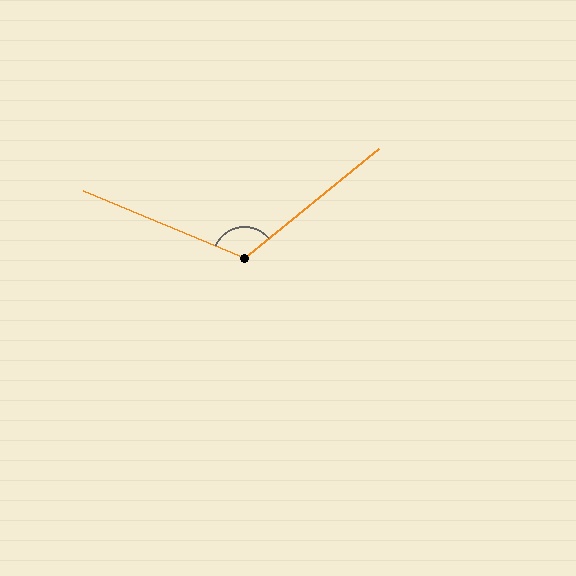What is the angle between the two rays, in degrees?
Approximately 118 degrees.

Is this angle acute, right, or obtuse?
It is obtuse.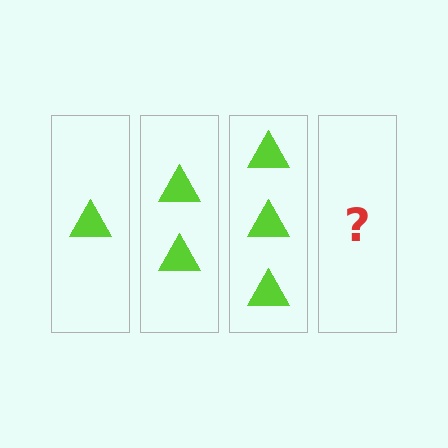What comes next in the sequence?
The next element should be 4 triangles.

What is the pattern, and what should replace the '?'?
The pattern is that each step adds one more triangle. The '?' should be 4 triangles.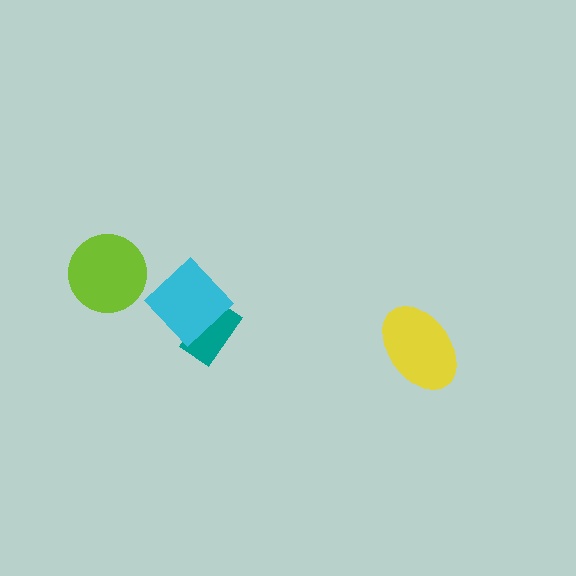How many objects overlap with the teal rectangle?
1 object overlaps with the teal rectangle.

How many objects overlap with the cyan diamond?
1 object overlaps with the cyan diamond.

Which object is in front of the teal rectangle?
The cyan diamond is in front of the teal rectangle.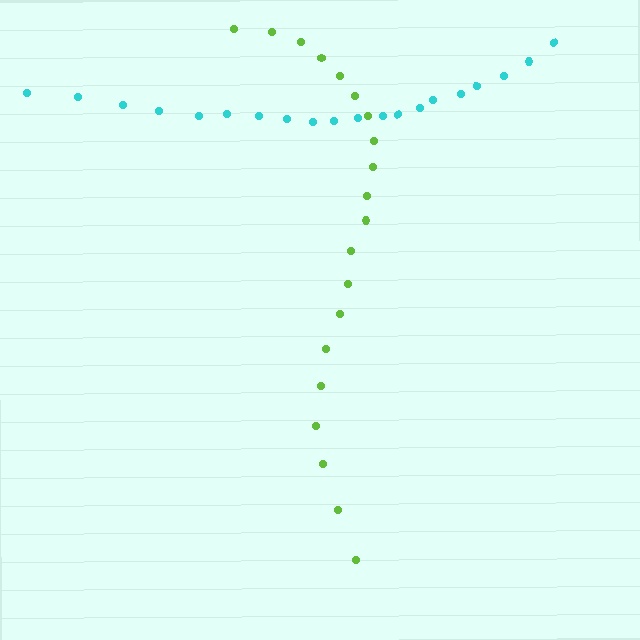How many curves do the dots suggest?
There are 2 distinct paths.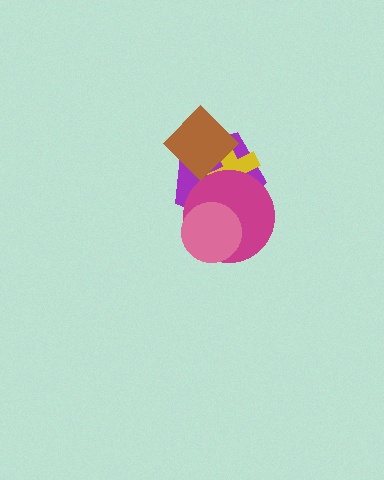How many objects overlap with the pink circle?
2 objects overlap with the pink circle.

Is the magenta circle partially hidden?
Yes, it is partially covered by another shape.